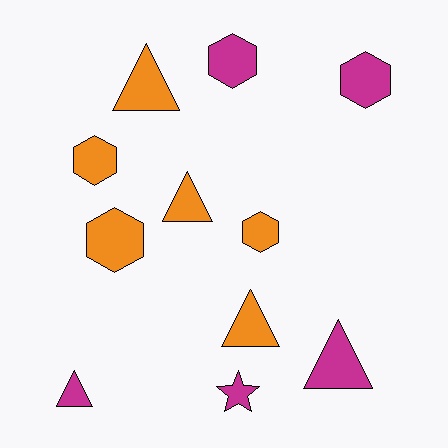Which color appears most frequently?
Orange, with 6 objects.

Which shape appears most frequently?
Hexagon, with 5 objects.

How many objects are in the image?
There are 11 objects.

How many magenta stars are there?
There is 1 magenta star.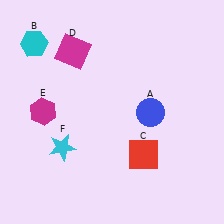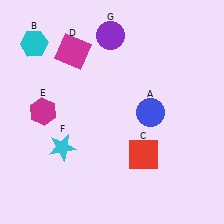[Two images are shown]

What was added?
A purple circle (G) was added in Image 2.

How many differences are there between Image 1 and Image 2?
There is 1 difference between the two images.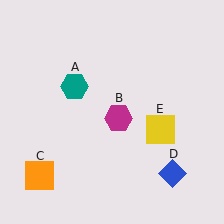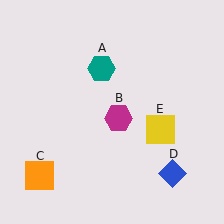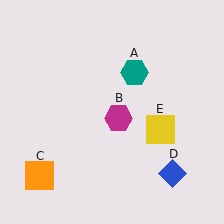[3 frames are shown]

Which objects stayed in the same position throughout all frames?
Magenta hexagon (object B) and orange square (object C) and blue diamond (object D) and yellow square (object E) remained stationary.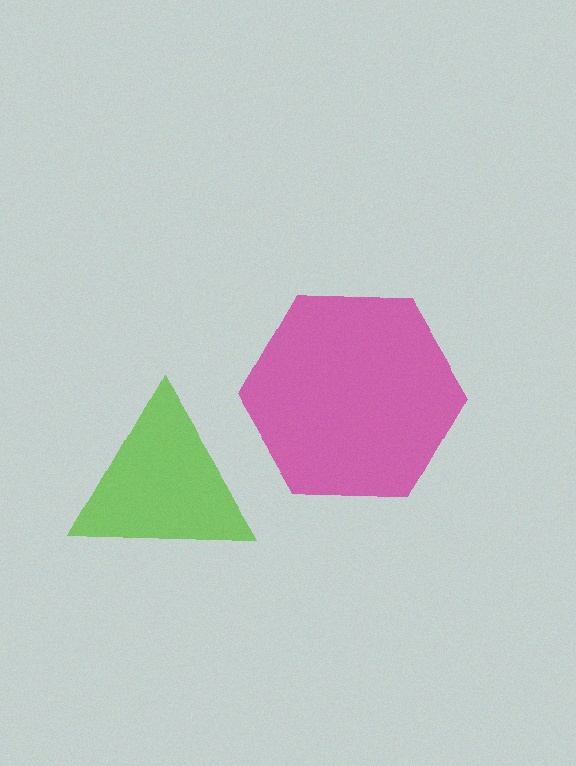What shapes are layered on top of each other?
The layered shapes are: a magenta hexagon, a lime triangle.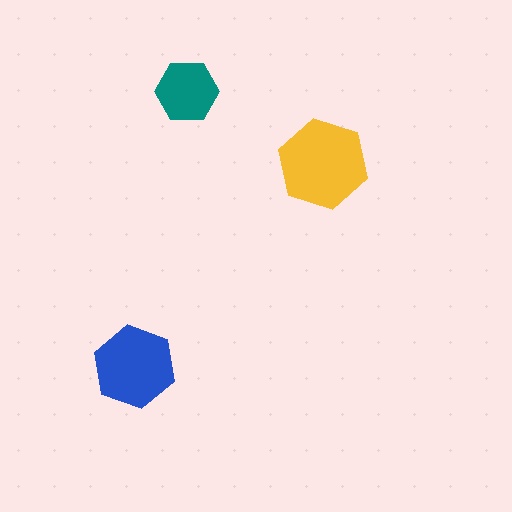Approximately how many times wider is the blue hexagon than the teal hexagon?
About 1.5 times wider.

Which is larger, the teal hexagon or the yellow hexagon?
The yellow one.